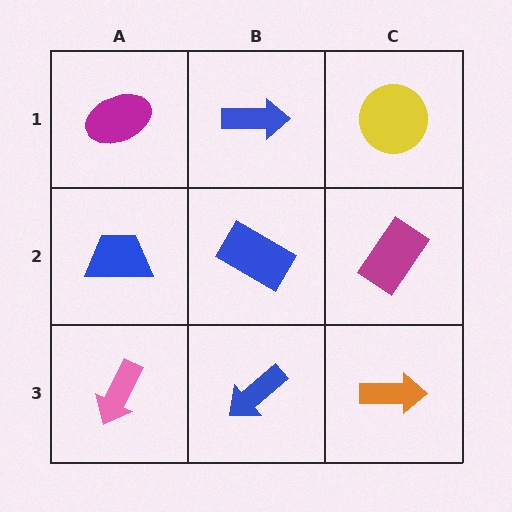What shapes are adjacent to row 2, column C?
A yellow circle (row 1, column C), an orange arrow (row 3, column C), a blue rectangle (row 2, column B).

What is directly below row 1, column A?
A blue trapezoid.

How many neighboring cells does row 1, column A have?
2.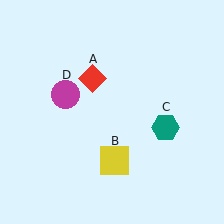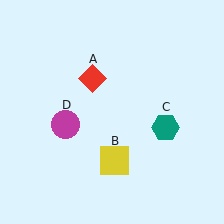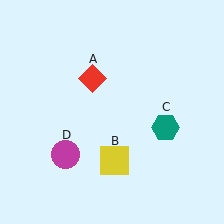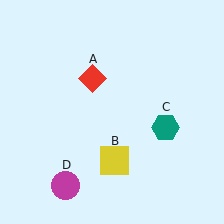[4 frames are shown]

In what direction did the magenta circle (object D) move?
The magenta circle (object D) moved down.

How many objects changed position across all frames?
1 object changed position: magenta circle (object D).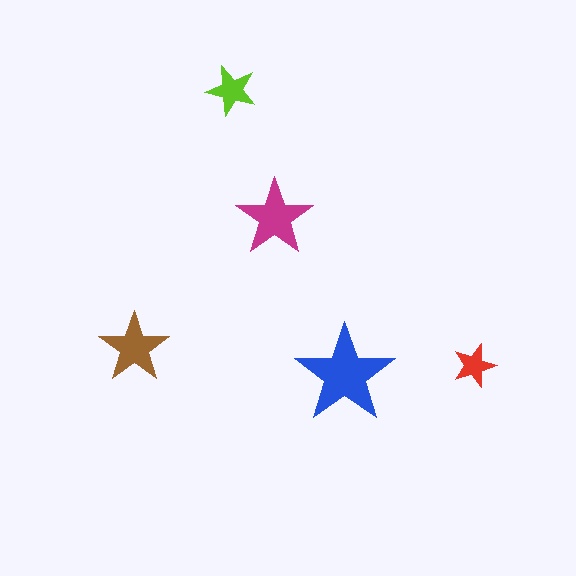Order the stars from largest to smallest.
the blue one, the magenta one, the brown one, the lime one, the red one.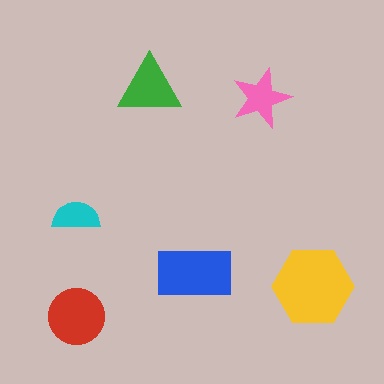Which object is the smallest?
The cyan semicircle.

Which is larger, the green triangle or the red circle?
The red circle.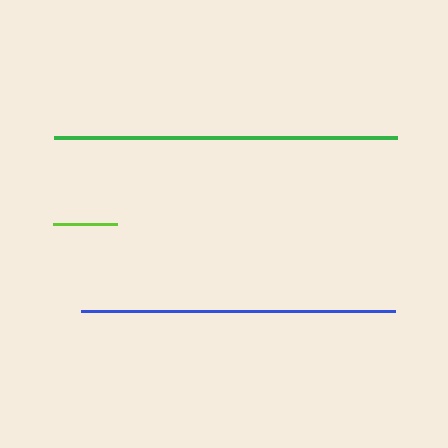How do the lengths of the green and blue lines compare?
The green and blue lines are approximately the same length.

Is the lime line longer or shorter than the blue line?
The blue line is longer than the lime line.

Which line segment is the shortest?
The lime line is the shortest at approximately 64 pixels.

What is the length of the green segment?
The green segment is approximately 342 pixels long.